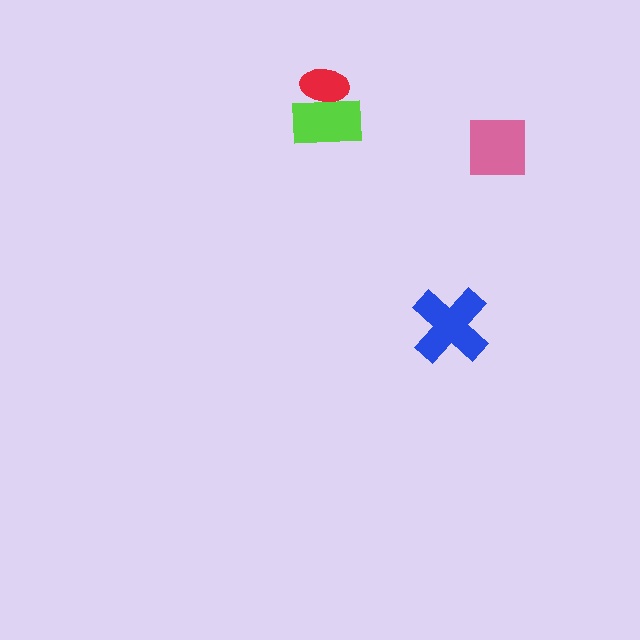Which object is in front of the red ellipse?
The lime rectangle is in front of the red ellipse.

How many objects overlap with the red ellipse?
1 object overlaps with the red ellipse.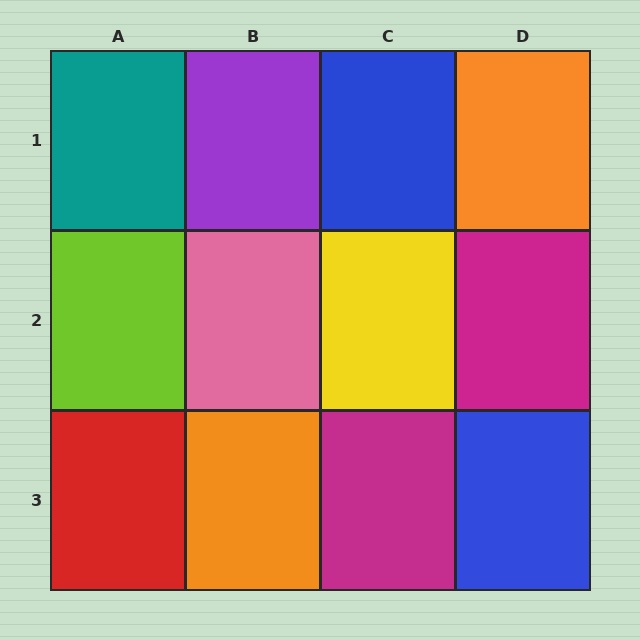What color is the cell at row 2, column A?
Lime.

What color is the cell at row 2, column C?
Yellow.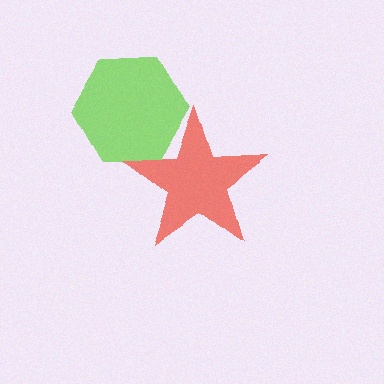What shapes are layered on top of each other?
The layered shapes are: a red star, a lime hexagon.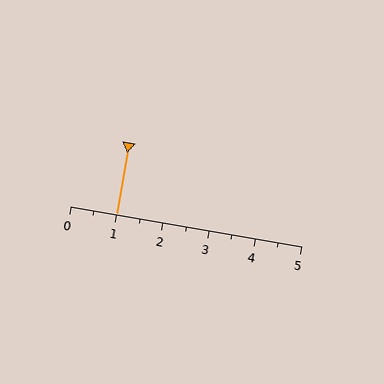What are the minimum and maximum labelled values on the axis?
The axis runs from 0 to 5.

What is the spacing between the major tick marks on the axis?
The major ticks are spaced 1 apart.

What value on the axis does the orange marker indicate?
The marker indicates approximately 1.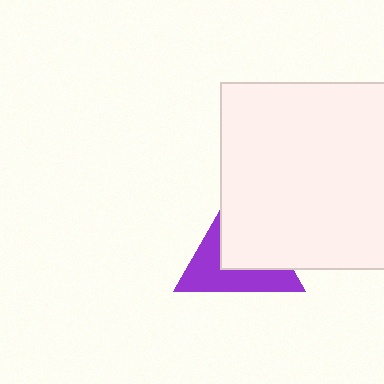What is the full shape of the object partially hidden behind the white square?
The partially hidden object is a purple triangle.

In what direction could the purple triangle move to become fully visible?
The purple triangle could move toward the lower-left. That would shift it out from behind the white square entirely.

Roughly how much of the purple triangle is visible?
About half of it is visible (roughly 47%).